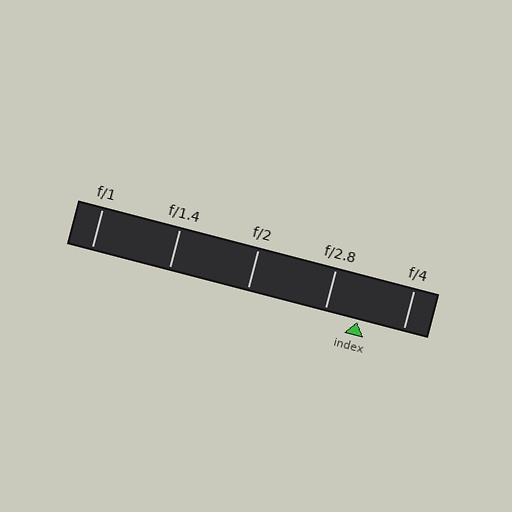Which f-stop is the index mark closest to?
The index mark is closest to f/2.8.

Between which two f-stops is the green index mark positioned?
The index mark is between f/2.8 and f/4.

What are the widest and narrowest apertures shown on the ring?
The widest aperture shown is f/1 and the narrowest is f/4.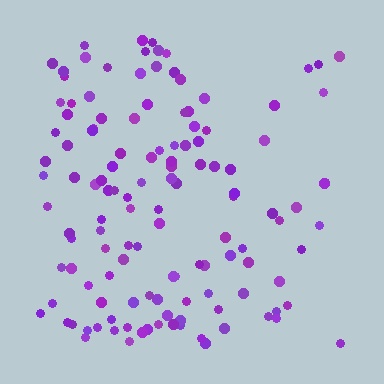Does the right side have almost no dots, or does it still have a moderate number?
Still a moderate number, just noticeably fewer than the left.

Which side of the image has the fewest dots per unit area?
The right.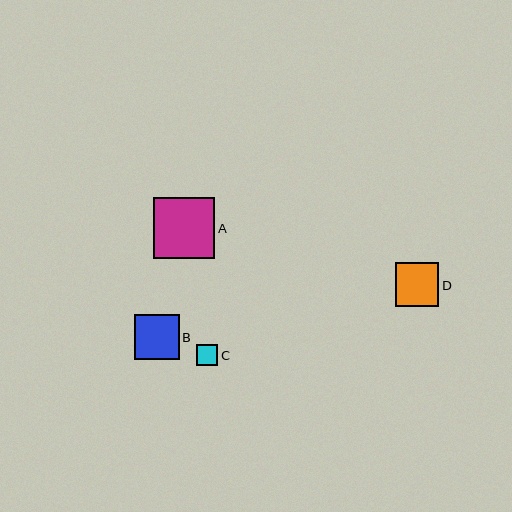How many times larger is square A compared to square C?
Square A is approximately 2.9 times the size of square C.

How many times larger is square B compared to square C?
Square B is approximately 2.1 times the size of square C.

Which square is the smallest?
Square C is the smallest with a size of approximately 21 pixels.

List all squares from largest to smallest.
From largest to smallest: A, B, D, C.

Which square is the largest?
Square A is the largest with a size of approximately 61 pixels.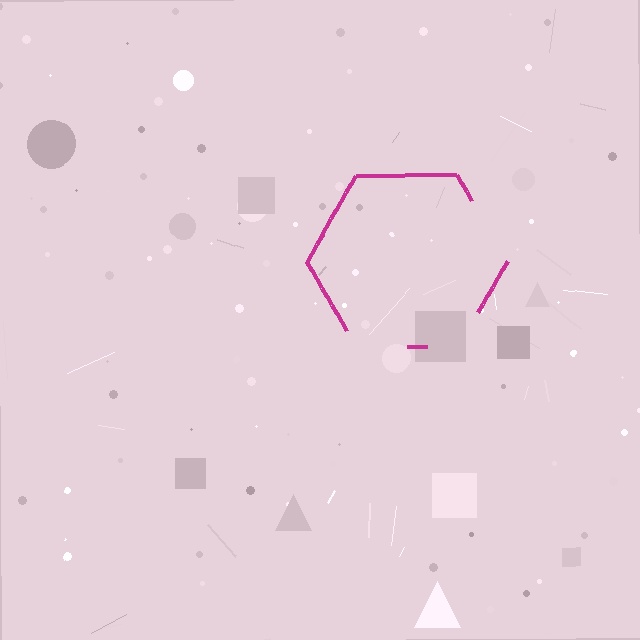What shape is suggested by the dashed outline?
The dashed outline suggests a hexagon.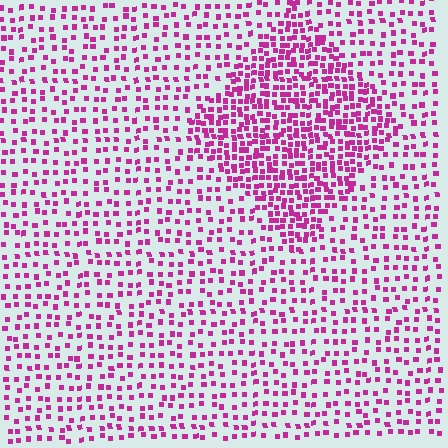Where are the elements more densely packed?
The elements are more densely packed inside the diamond boundary.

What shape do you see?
I see a diamond.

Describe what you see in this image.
The image contains small magenta elements arranged at two different densities. A diamond-shaped region is visible where the elements are more densely packed than the surrounding area.